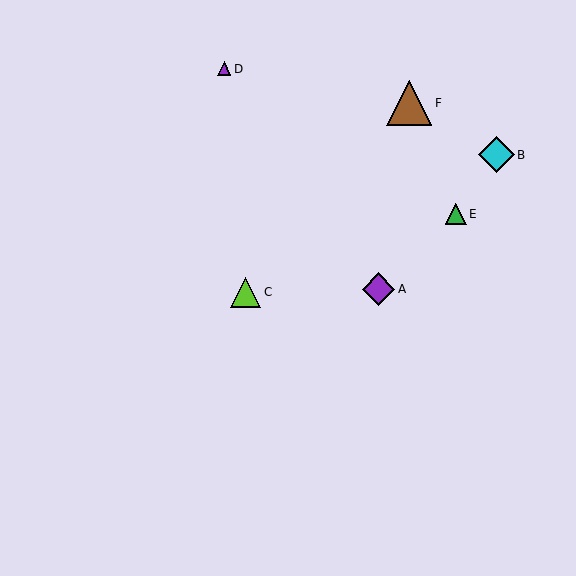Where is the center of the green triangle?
The center of the green triangle is at (456, 214).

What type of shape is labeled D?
Shape D is a purple triangle.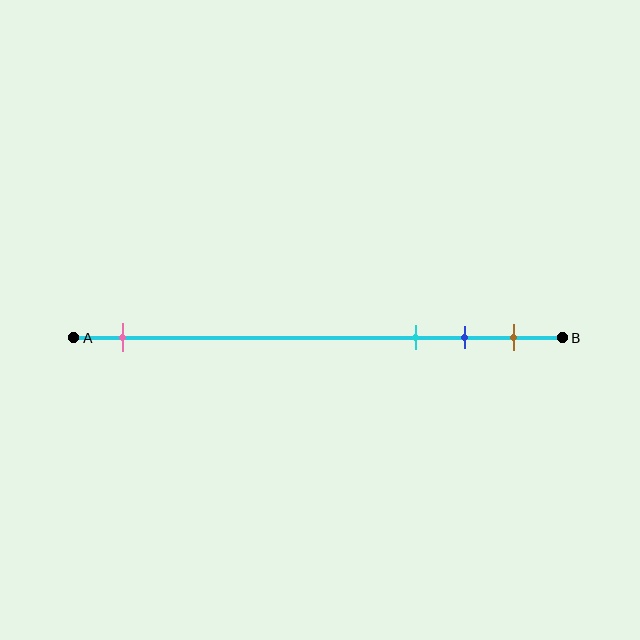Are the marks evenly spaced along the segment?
No, the marks are not evenly spaced.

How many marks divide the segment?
There are 4 marks dividing the segment.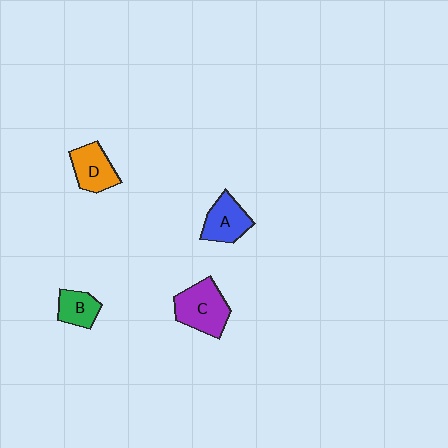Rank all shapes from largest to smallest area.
From largest to smallest: C (purple), A (blue), D (orange), B (green).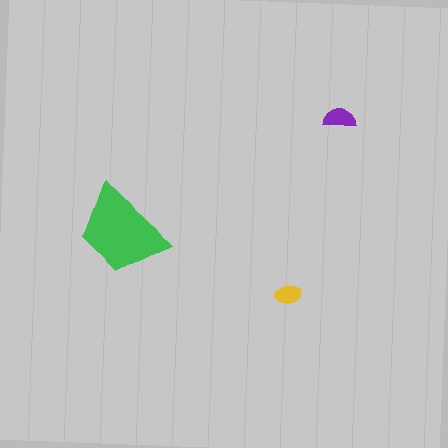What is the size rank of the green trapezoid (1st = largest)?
1st.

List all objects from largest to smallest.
The green trapezoid, the purple semicircle, the yellow ellipse.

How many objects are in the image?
There are 3 objects in the image.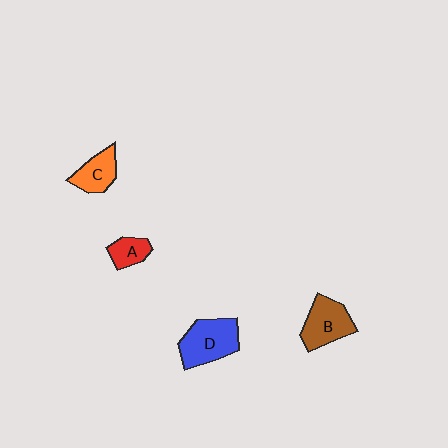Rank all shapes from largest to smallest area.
From largest to smallest: D (blue), B (brown), C (orange), A (red).